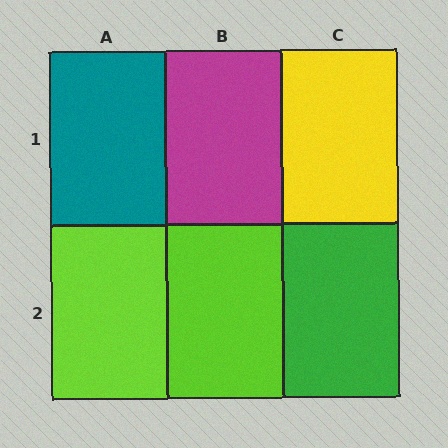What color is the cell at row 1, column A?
Teal.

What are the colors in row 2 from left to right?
Lime, lime, green.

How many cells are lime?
2 cells are lime.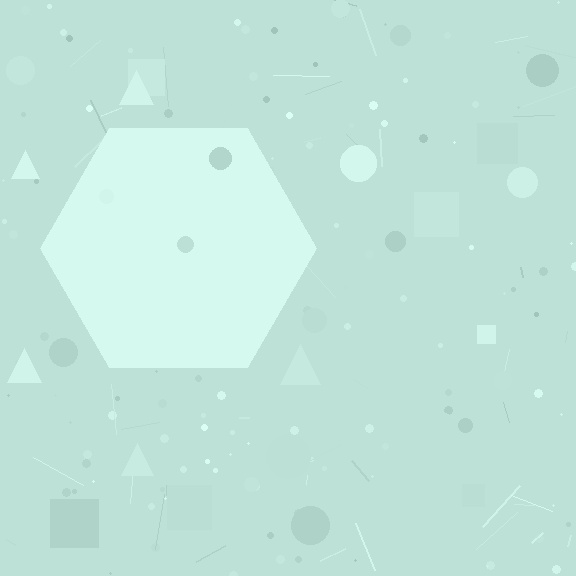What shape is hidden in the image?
A hexagon is hidden in the image.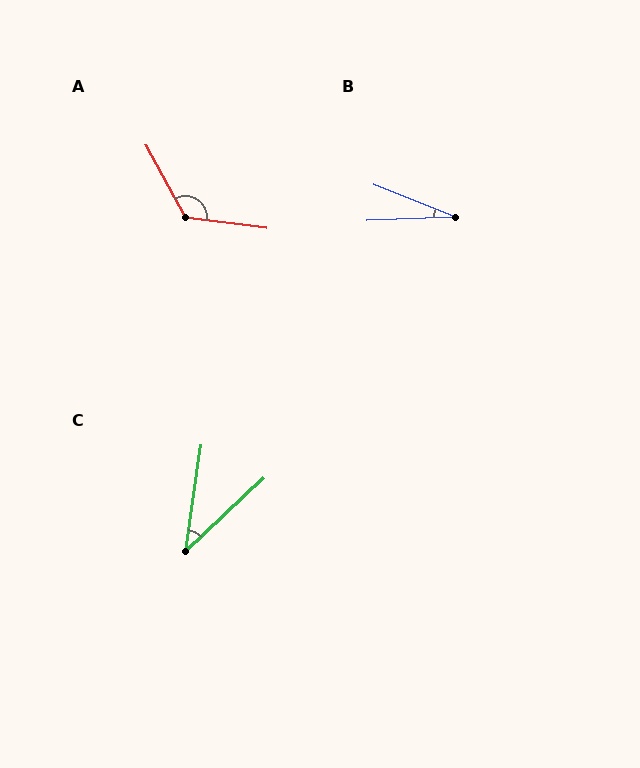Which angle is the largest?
A, at approximately 127 degrees.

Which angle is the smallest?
B, at approximately 24 degrees.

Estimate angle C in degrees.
Approximately 39 degrees.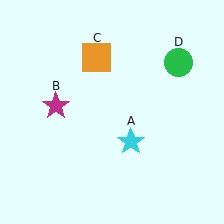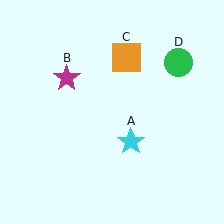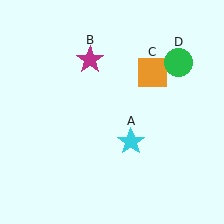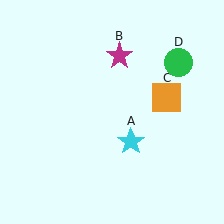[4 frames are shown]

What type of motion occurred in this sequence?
The magenta star (object B), orange square (object C) rotated clockwise around the center of the scene.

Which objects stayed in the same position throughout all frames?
Cyan star (object A) and green circle (object D) remained stationary.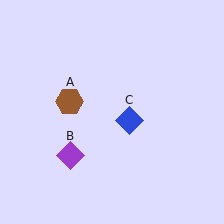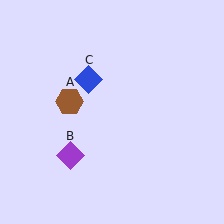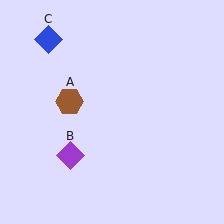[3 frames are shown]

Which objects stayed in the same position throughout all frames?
Brown hexagon (object A) and purple diamond (object B) remained stationary.